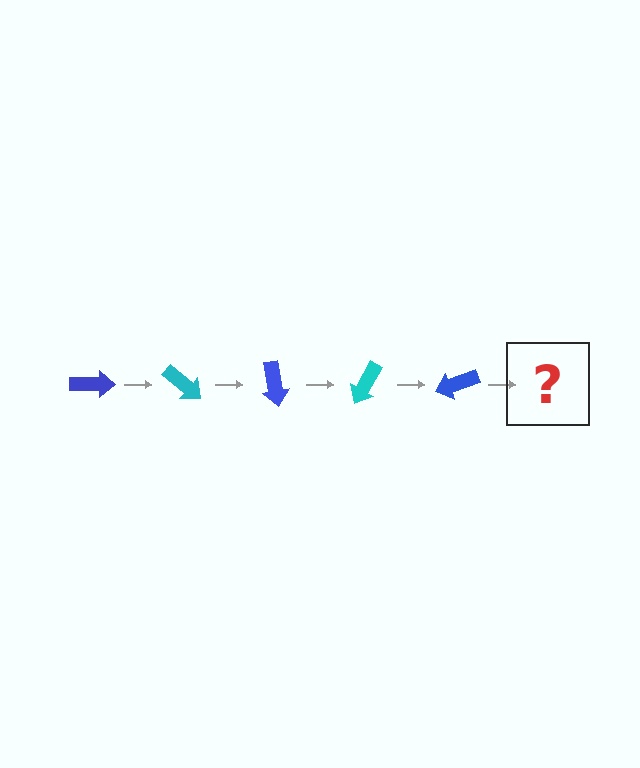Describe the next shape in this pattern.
It should be a cyan arrow, rotated 200 degrees from the start.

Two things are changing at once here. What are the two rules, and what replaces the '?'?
The two rules are that it rotates 40 degrees each step and the color cycles through blue and cyan. The '?' should be a cyan arrow, rotated 200 degrees from the start.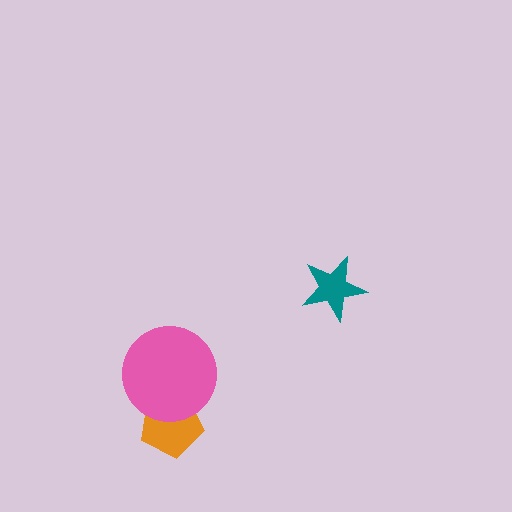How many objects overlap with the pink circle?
1 object overlaps with the pink circle.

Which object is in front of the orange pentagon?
The pink circle is in front of the orange pentagon.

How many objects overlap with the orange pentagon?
1 object overlaps with the orange pentagon.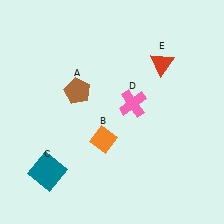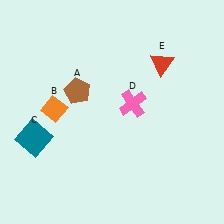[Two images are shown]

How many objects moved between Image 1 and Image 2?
2 objects moved between the two images.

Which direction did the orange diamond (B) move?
The orange diamond (B) moved left.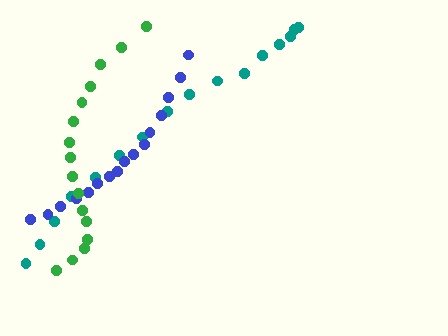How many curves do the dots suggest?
There are 3 distinct paths.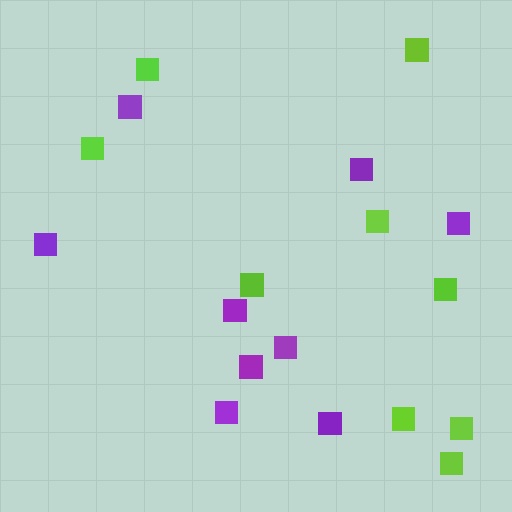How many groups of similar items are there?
There are 2 groups: one group of purple squares (9) and one group of lime squares (9).